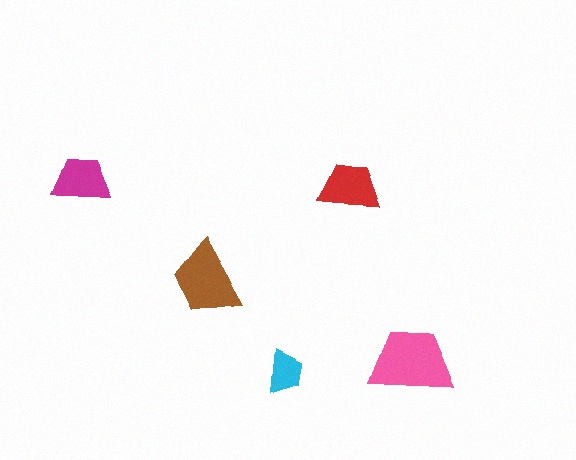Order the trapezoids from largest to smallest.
the pink one, the brown one, the red one, the magenta one, the cyan one.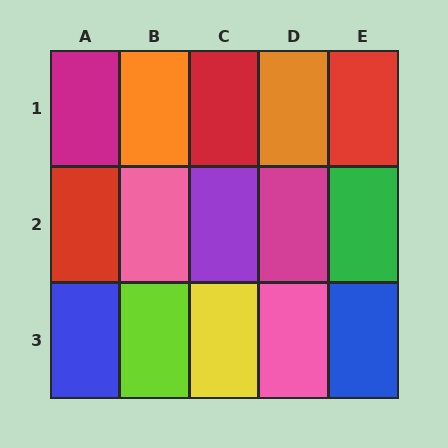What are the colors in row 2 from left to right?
Red, pink, purple, magenta, green.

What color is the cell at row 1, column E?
Red.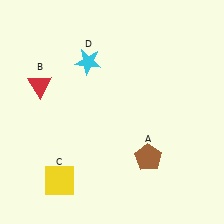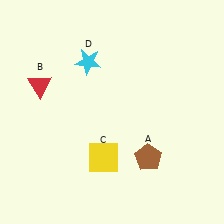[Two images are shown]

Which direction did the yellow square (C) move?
The yellow square (C) moved right.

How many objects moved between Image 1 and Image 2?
1 object moved between the two images.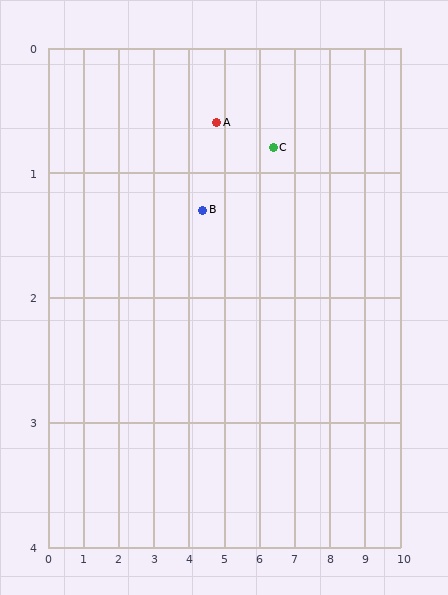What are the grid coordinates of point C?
Point C is at approximately (6.4, 0.8).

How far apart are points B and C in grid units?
Points B and C are about 2.1 grid units apart.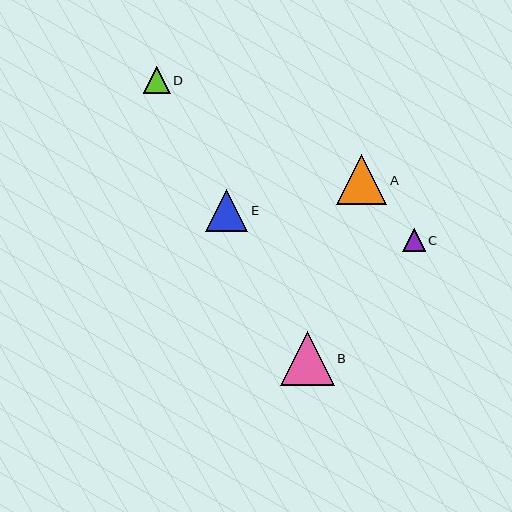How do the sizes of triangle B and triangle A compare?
Triangle B and triangle A are approximately the same size.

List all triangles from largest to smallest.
From largest to smallest: B, A, E, D, C.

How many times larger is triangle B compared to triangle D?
Triangle B is approximately 2.0 times the size of triangle D.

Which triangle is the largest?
Triangle B is the largest with a size of approximately 54 pixels.